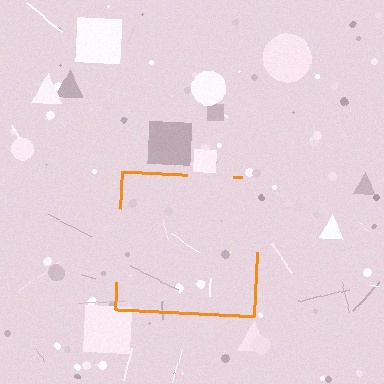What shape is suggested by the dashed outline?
The dashed outline suggests a square.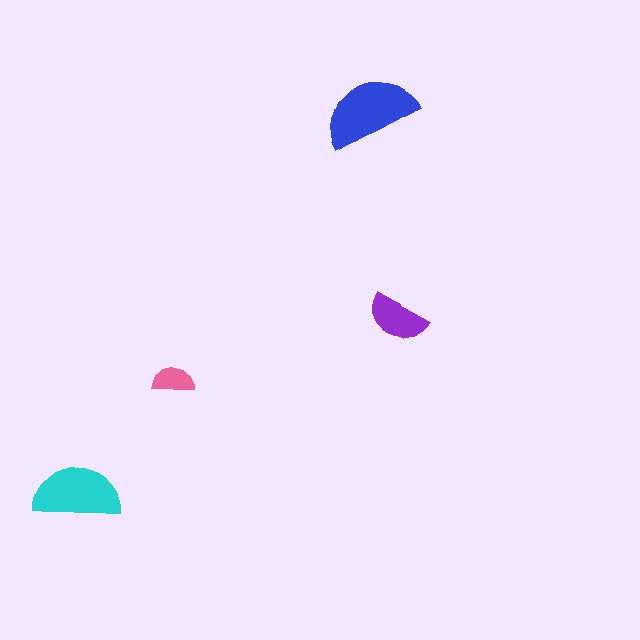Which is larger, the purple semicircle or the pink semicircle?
The purple one.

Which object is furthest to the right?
The purple semicircle is rightmost.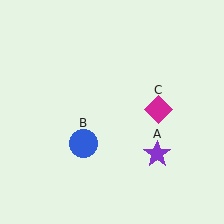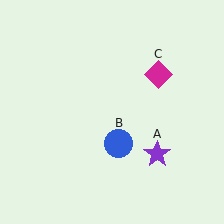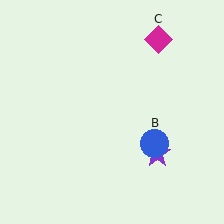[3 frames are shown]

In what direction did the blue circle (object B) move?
The blue circle (object B) moved right.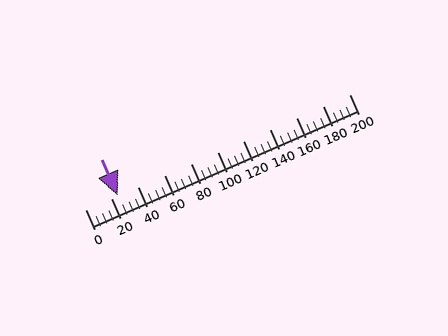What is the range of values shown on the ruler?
The ruler shows values from 0 to 200.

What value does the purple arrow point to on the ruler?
The purple arrow points to approximately 24.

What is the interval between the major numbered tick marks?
The major tick marks are spaced 20 units apart.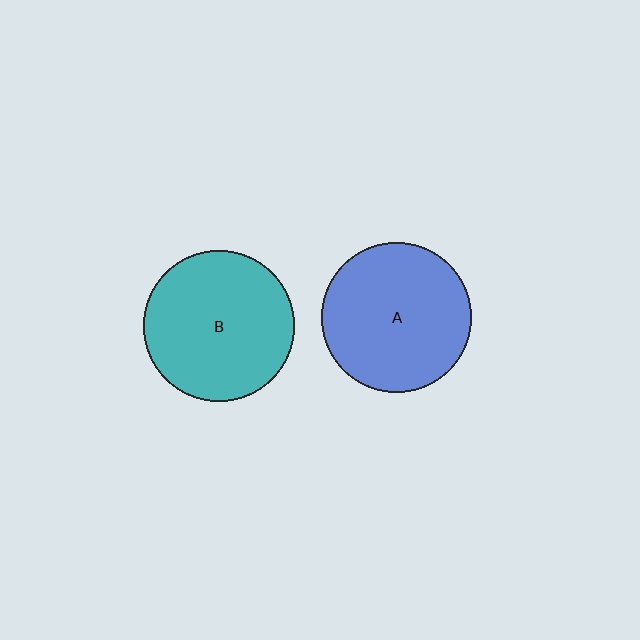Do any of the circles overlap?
No, none of the circles overlap.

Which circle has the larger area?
Circle B (teal).